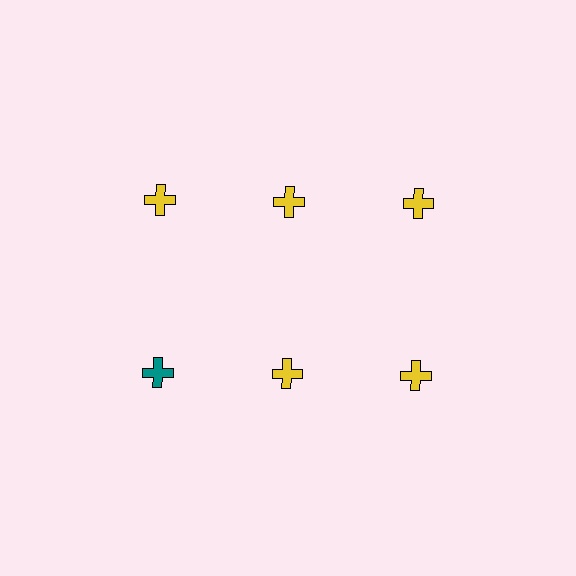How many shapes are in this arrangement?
There are 6 shapes arranged in a grid pattern.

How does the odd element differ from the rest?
It has a different color: teal instead of yellow.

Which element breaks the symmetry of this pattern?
The teal cross in the second row, leftmost column breaks the symmetry. All other shapes are yellow crosses.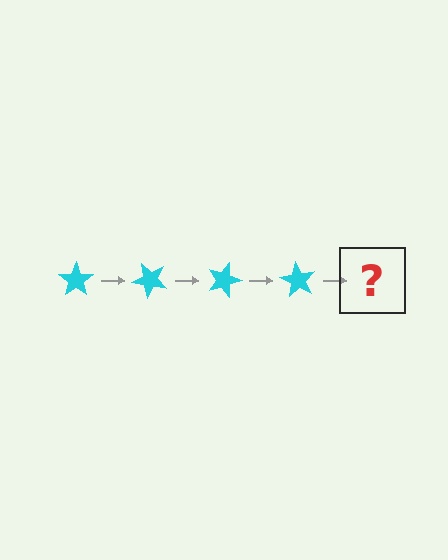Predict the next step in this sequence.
The next step is a cyan star rotated 180 degrees.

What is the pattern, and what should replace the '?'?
The pattern is that the star rotates 45 degrees each step. The '?' should be a cyan star rotated 180 degrees.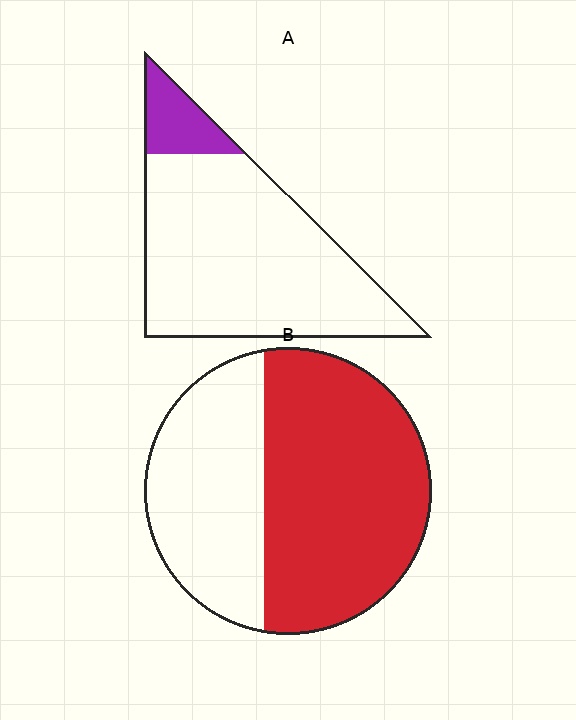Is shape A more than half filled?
No.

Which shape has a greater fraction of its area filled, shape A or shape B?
Shape B.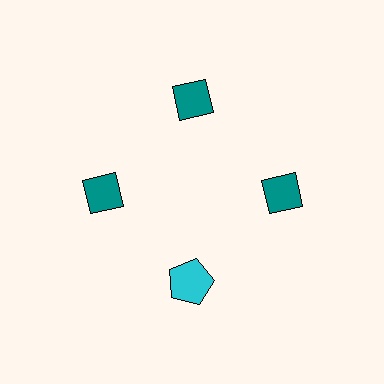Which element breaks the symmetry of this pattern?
The cyan pentagon at roughly the 6 o'clock position breaks the symmetry. All other shapes are teal diamonds.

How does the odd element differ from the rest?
It differs in both color (cyan instead of teal) and shape (pentagon instead of diamond).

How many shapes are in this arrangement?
There are 4 shapes arranged in a ring pattern.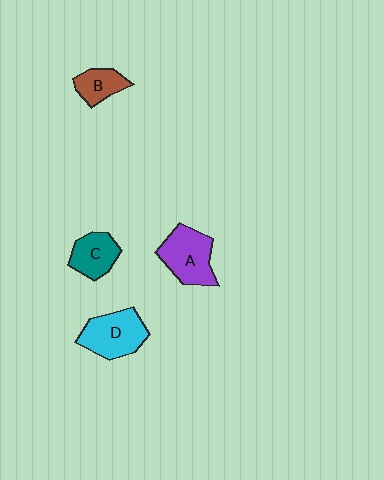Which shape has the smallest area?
Shape B (brown).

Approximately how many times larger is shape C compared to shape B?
Approximately 1.2 times.